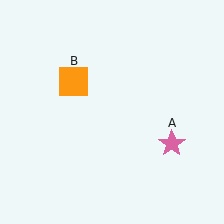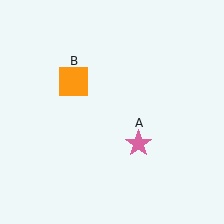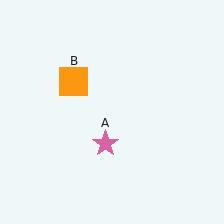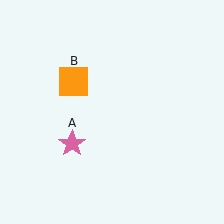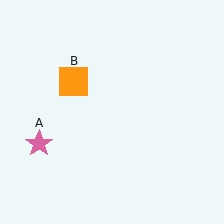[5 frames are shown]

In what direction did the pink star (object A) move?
The pink star (object A) moved left.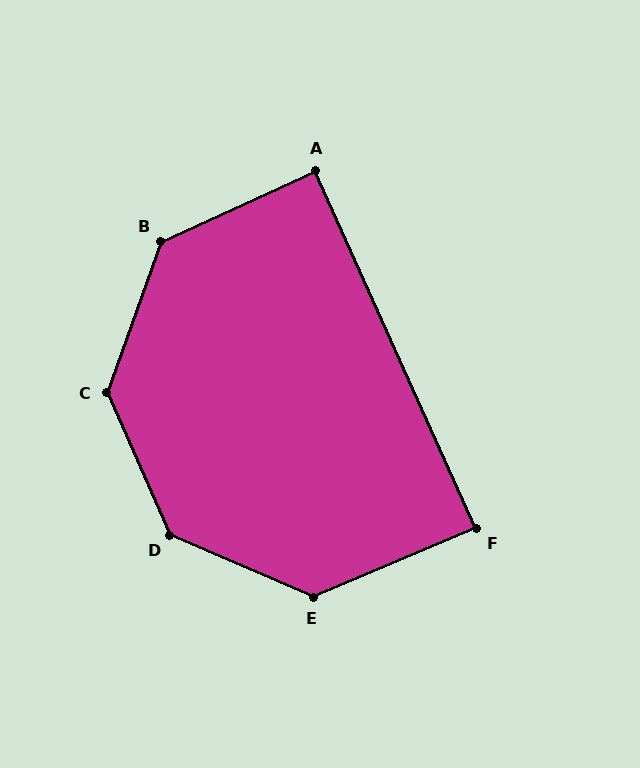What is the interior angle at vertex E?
Approximately 134 degrees (obtuse).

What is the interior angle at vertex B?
Approximately 134 degrees (obtuse).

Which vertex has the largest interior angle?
D, at approximately 137 degrees.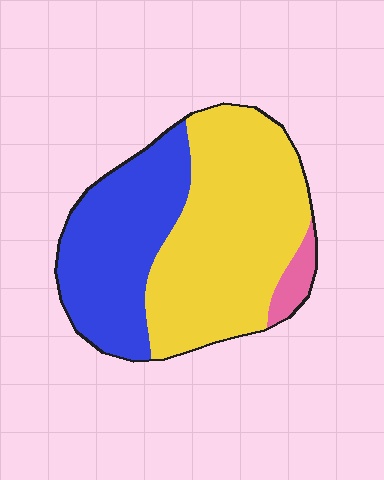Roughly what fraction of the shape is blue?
Blue covers around 40% of the shape.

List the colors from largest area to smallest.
From largest to smallest: yellow, blue, pink.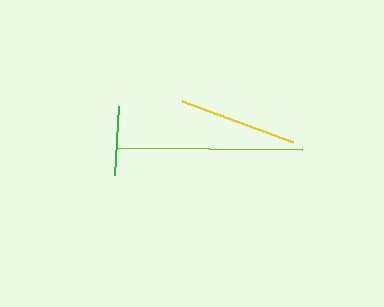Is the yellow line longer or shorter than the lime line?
The lime line is longer than the yellow line.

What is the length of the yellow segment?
The yellow segment is approximately 119 pixels long.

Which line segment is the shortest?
The green line is the shortest at approximately 69 pixels.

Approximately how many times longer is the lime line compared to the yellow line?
The lime line is approximately 1.6 times the length of the yellow line.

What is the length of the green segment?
The green segment is approximately 69 pixels long.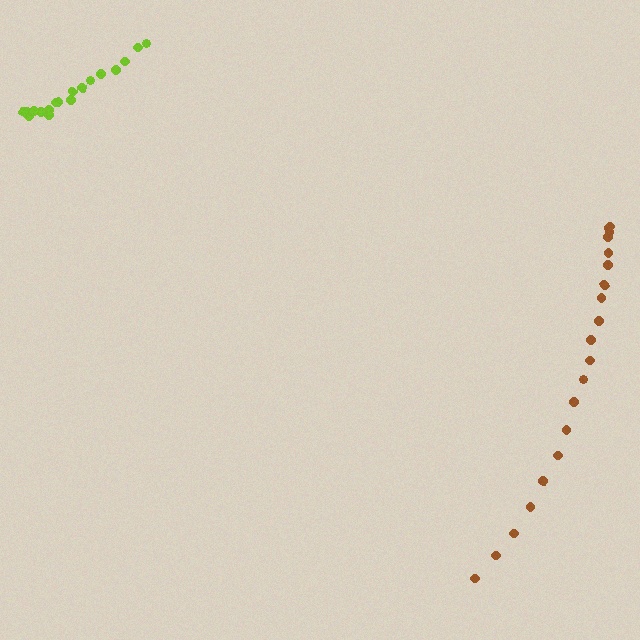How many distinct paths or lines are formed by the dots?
There are 2 distinct paths.